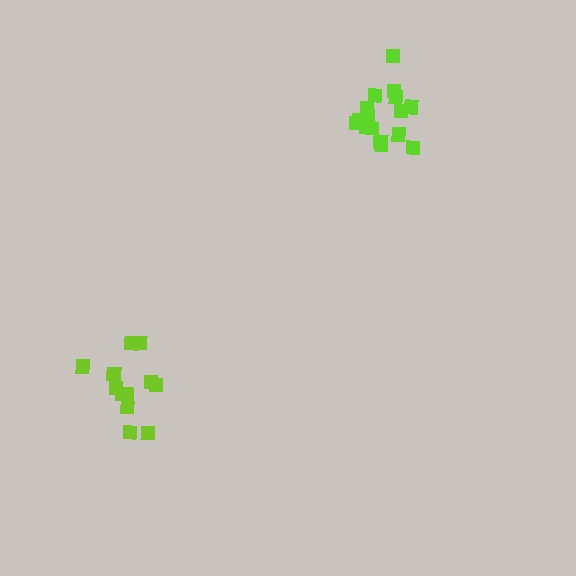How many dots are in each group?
Group 1: 16 dots, Group 2: 12 dots (28 total).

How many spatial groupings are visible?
There are 2 spatial groupings.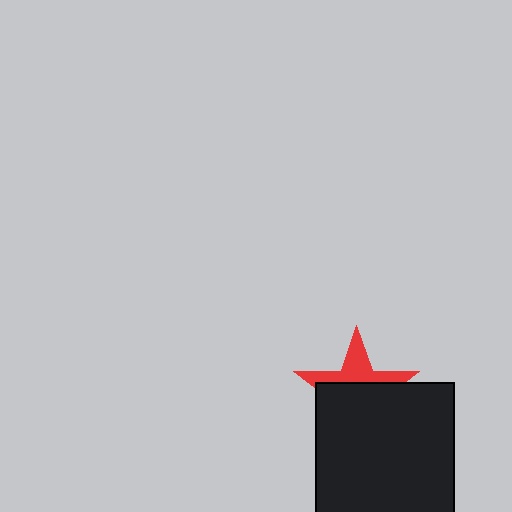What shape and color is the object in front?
The object in front is a black square.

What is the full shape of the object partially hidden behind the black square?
The partially hidden object is a red star.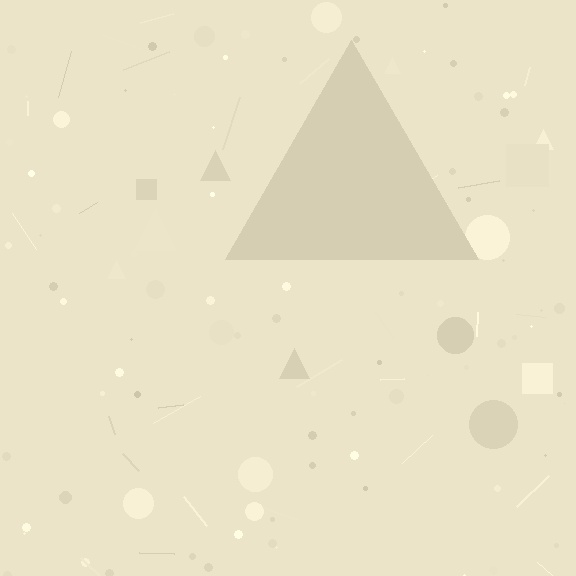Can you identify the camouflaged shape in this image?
The camouflaged shape is a triangle.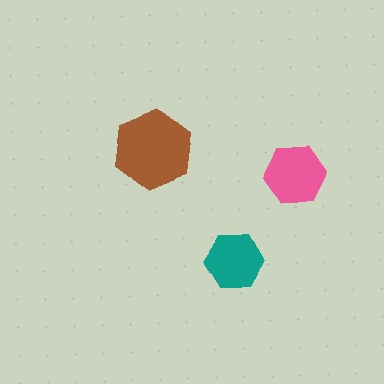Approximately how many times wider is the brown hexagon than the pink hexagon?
About 1.5 times wider.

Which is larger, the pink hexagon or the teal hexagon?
The pink one.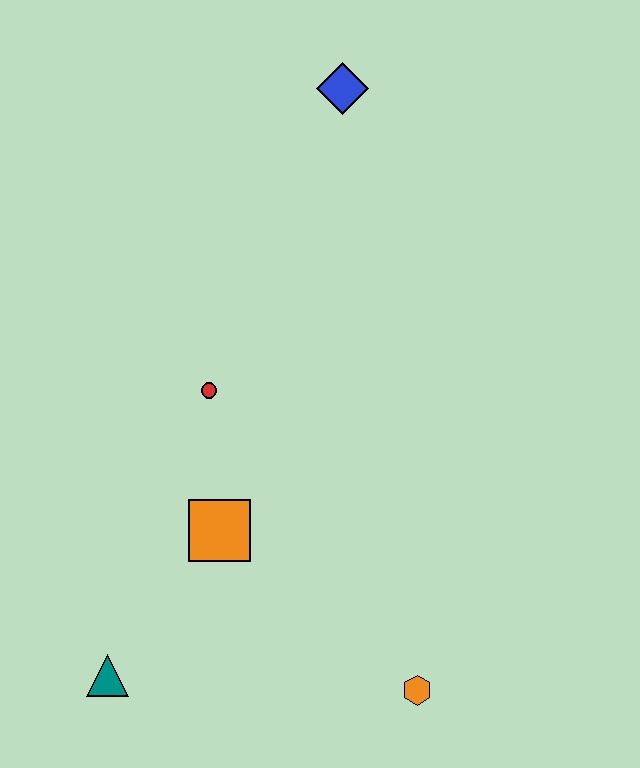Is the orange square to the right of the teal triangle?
Yes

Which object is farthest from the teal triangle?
The blue diamond is farthest from the teal triangle.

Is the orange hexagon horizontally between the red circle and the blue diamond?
No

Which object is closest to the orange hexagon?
The orange square is closest to the orange hexagon.